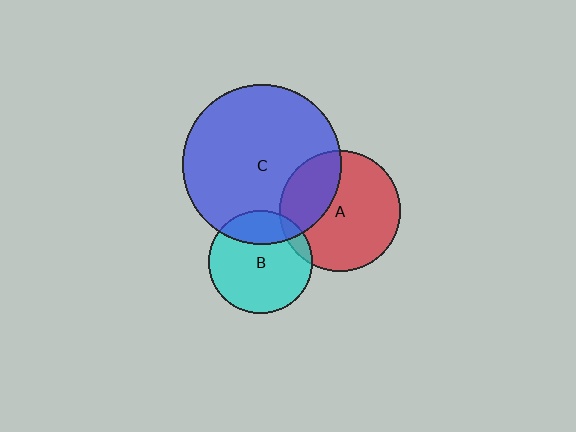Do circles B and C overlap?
Yes.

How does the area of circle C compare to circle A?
Approximately 1.8 times.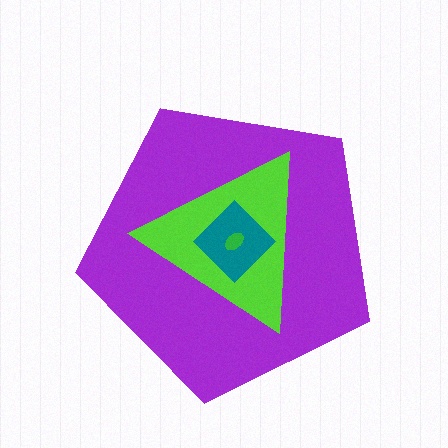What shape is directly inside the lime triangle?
The teal diamond.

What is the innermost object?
The green ellipse.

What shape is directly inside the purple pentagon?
The lime triangle.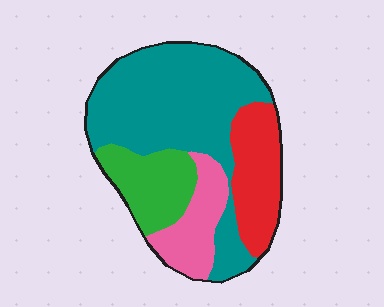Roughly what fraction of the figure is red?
Red covers roughly 20% of the figure.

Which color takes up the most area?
Teal, at roughly 50%.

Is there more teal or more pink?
Teal.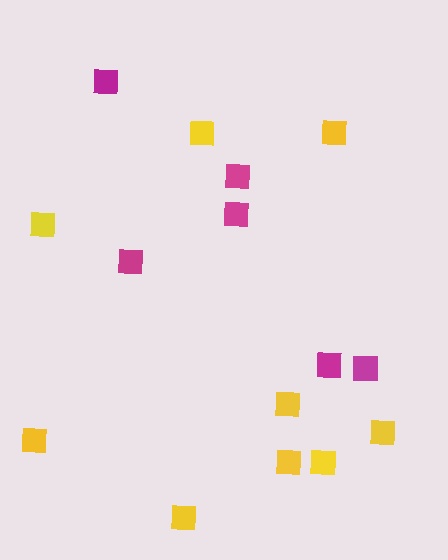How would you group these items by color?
There are 2 groups: one group of magenta squares (6) and one group of yellow squares (9).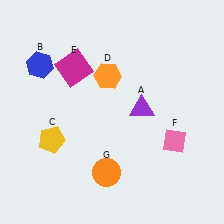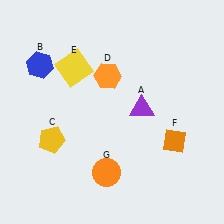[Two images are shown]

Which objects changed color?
E changed from magenta to yellow. F changed from pink to orange.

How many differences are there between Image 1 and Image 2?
There are 2 differences between the two images.